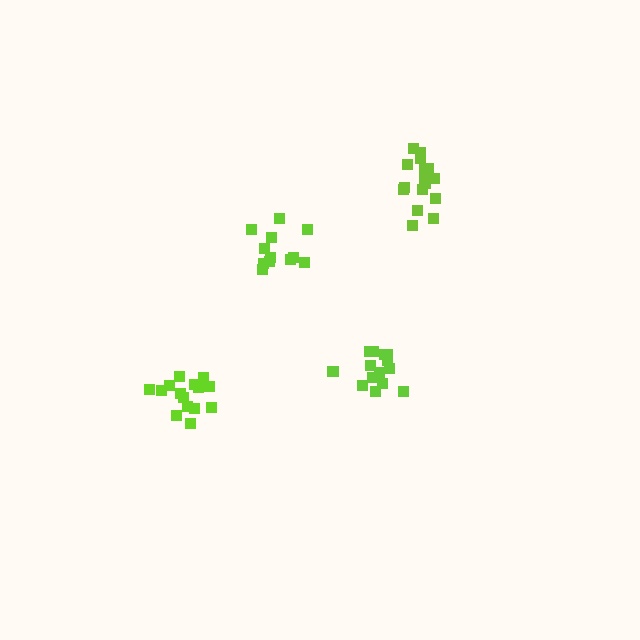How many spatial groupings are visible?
There are 4 spatial groupings.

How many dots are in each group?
Group 1: 15 dots, Group 2: 16 dots, Group 3: 14 dots, Group 4: 12 dots (57 total).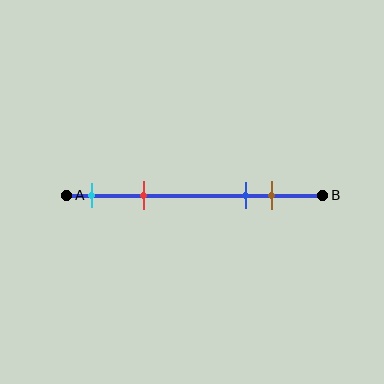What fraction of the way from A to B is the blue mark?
The blue mark is approximately 70% (0.7) of the way from A to B.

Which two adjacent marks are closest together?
The blue and brown marks are the closest adjacent pair.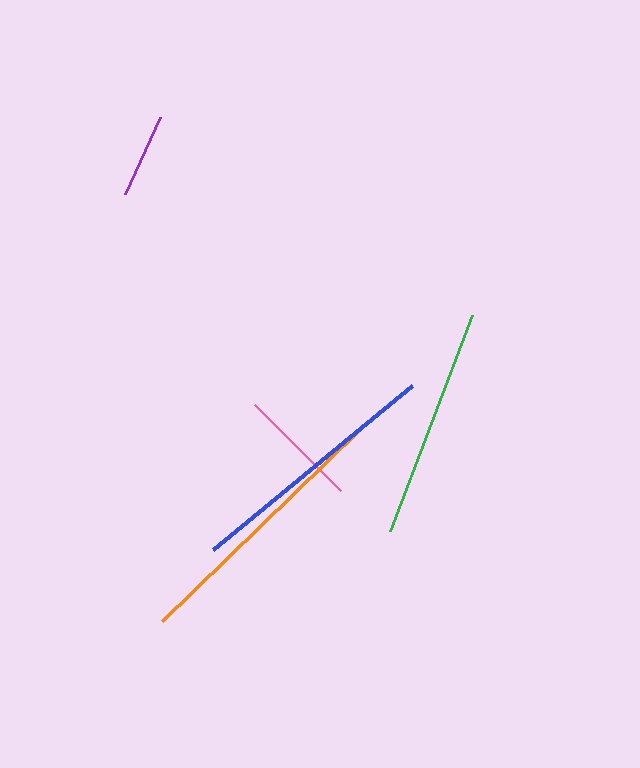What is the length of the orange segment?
The orange segment is approximately 274 pixels long.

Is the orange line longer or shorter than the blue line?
The orange line is longer than the blue line.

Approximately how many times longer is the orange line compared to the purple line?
The orange line is approximately 3.2 times the length of the purple line.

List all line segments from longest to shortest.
From longest to shortest: orange, blue, green, pink, purple.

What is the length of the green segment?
The green segment is approximately 231 pixels long.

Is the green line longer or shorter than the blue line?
The blue line is longer than the green line.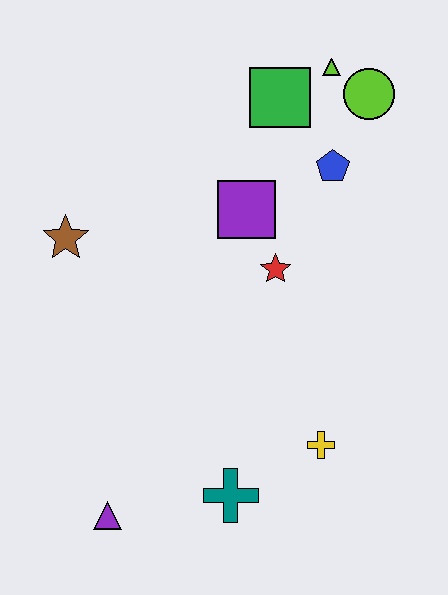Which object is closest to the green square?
The lime triangle is closest to the green square.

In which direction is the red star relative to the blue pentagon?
The red star is below the blue pentagon.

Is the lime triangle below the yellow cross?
No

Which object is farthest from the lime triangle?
The purple triangle is farthest from the lime triangle.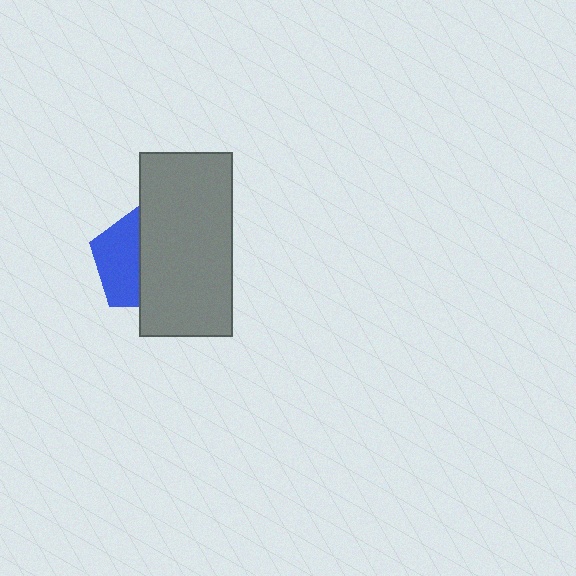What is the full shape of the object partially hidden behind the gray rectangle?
The partially hidden object is a blue pentagon.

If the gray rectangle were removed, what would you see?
You would see the complete blue pentagon.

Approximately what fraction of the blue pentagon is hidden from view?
Roughly 55% of the blue pentagon is hidden behind the gray rectangle.